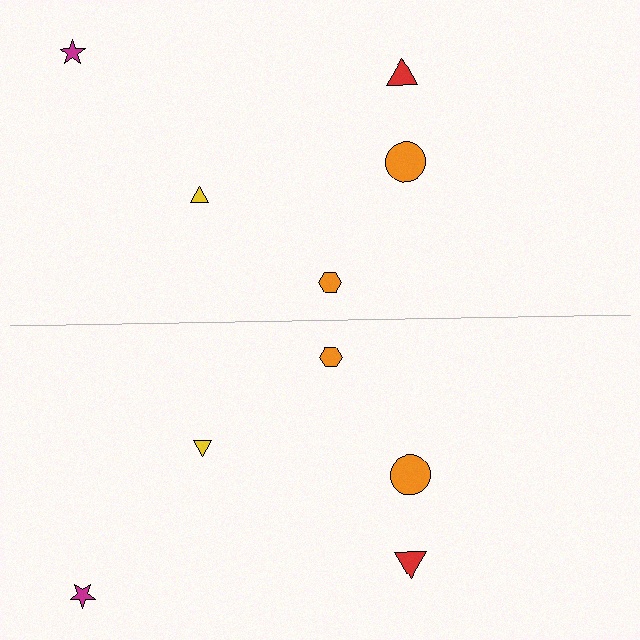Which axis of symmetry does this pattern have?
The pattern has a horizontal axis of symmetry running through the center of the image.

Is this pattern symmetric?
Yes, this pattern has bilateral (reflection) symmetry.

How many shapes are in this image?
There are 10 shapes in this image.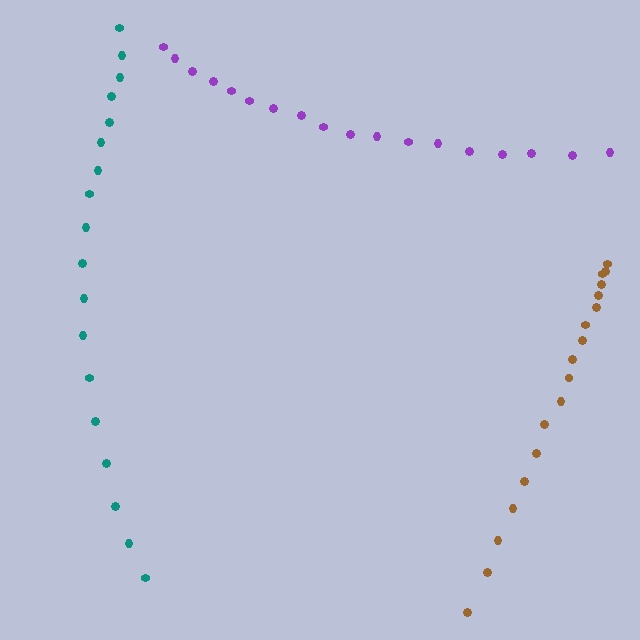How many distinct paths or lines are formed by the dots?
There are 3 distinct paths.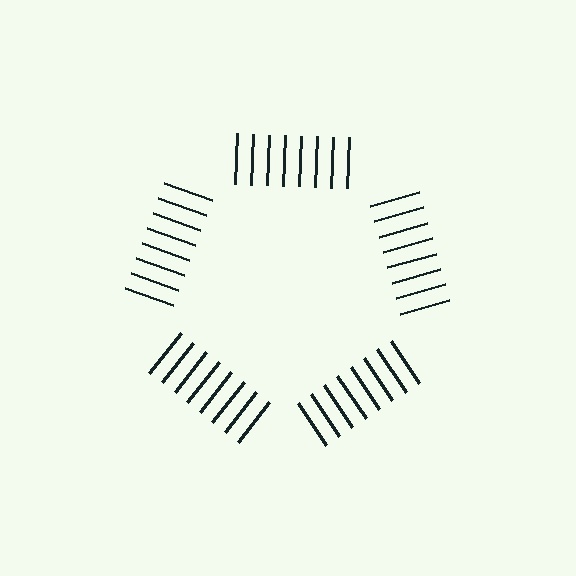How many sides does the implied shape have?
5 sides — the line-ends trace a pentagon.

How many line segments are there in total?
40 — 8 along each of the 5 edges.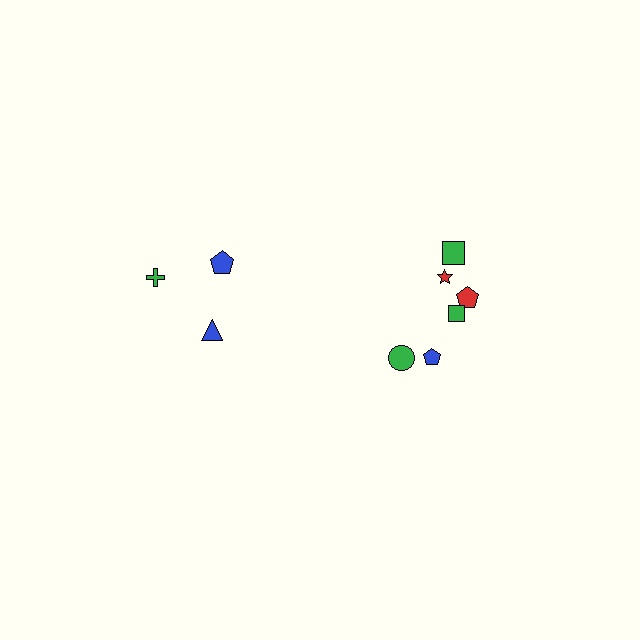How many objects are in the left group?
There are 3 objects.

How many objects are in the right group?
There are 6 objects.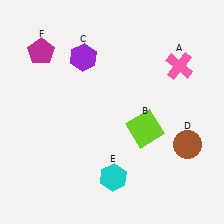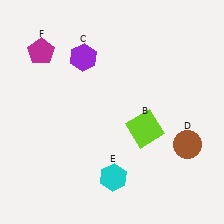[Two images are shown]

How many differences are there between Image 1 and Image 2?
There is 1 difference between the two images.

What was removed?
The pink cross (A) was removed in Image 2.